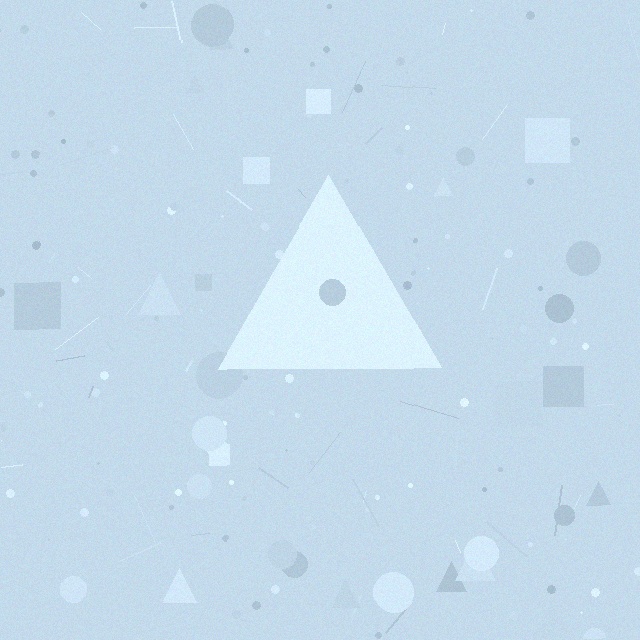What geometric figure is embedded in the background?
A triangle is embedded in the background.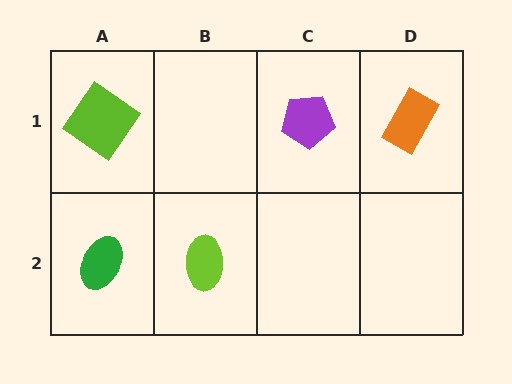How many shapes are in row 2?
2 shapes.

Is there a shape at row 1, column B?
No, that cell is empty.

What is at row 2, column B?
A lime ellipse.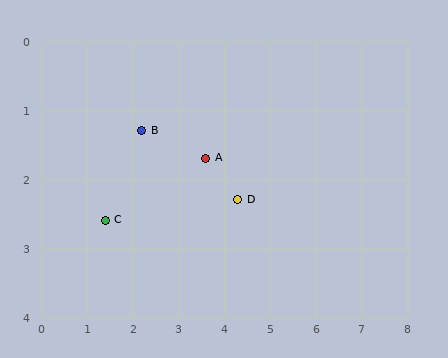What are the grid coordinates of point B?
Point B is at approximately (2.2, 1.3).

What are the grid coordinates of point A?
Point A is at approximately (3.6, 1.7).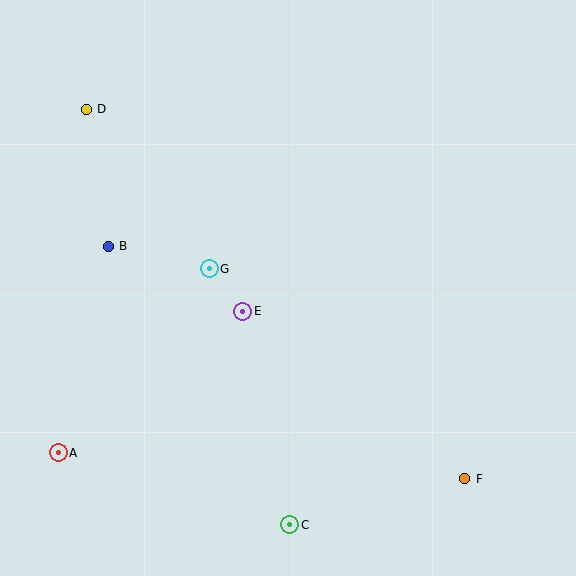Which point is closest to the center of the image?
Point E at (243, 311) is closest to the center.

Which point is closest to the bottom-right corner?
Point F is closest to the bottom-right corner.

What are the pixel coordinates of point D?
Point D is at (86, 109).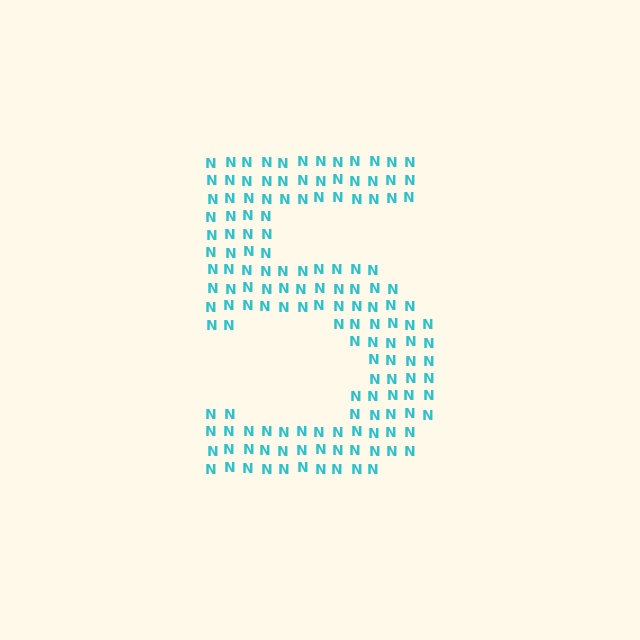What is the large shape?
The large shape is the digit 5.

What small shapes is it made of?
It is made of small letter N's.